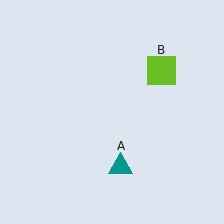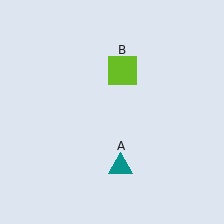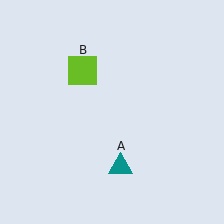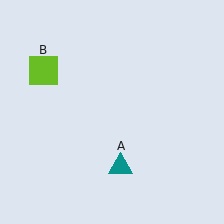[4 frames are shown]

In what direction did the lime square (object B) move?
The lime square (object B) moved left.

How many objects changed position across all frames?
1 object changed position: lime square (object B).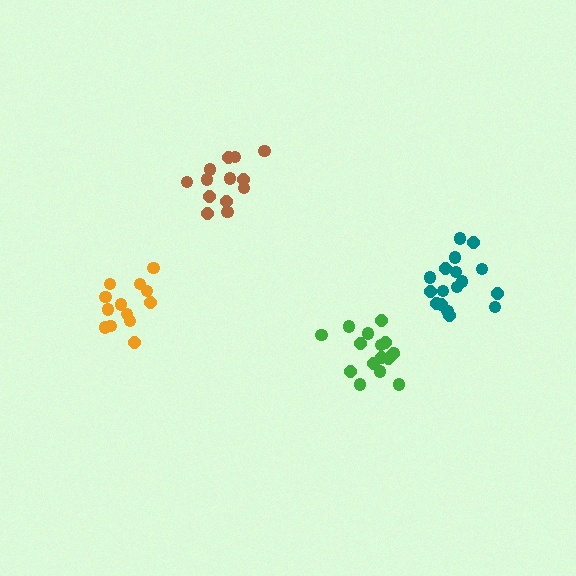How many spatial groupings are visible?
There are 4 spatial groupings.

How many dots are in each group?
Group 1: 13 dots, Group 2: 13 dots, Group 3: 17 dots, Group 4: 16 dots (59 total).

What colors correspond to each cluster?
The clusters are colored: orange, brown, teal, green.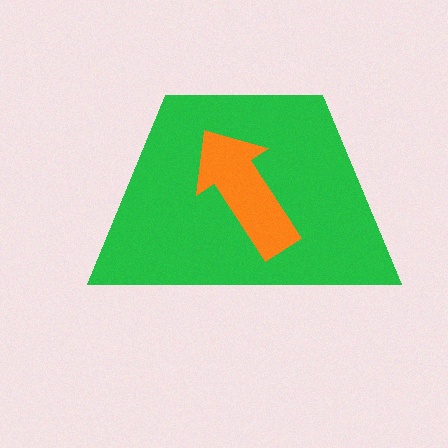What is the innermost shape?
The orange arrow.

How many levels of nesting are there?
2.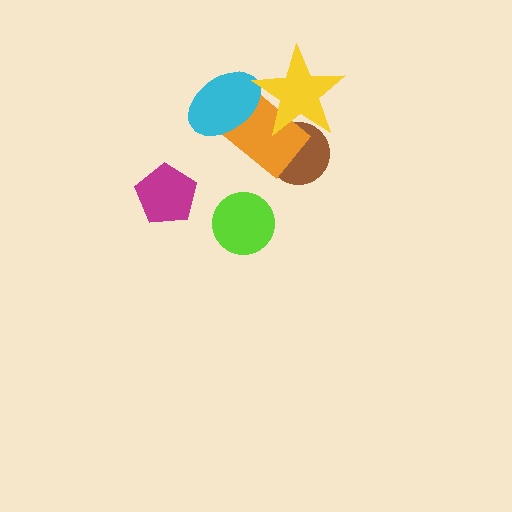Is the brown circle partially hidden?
Yes, it is partially covered by another shape.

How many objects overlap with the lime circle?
0 objects overlap with the lime circle.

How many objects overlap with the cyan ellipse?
2 objects overlap with the cyan ellipse.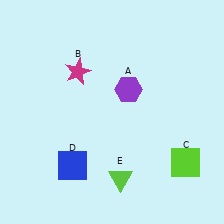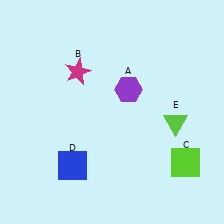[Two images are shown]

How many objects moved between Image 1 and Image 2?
1 object moved between the two images.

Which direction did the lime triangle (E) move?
The lime triangle (E) moved up.